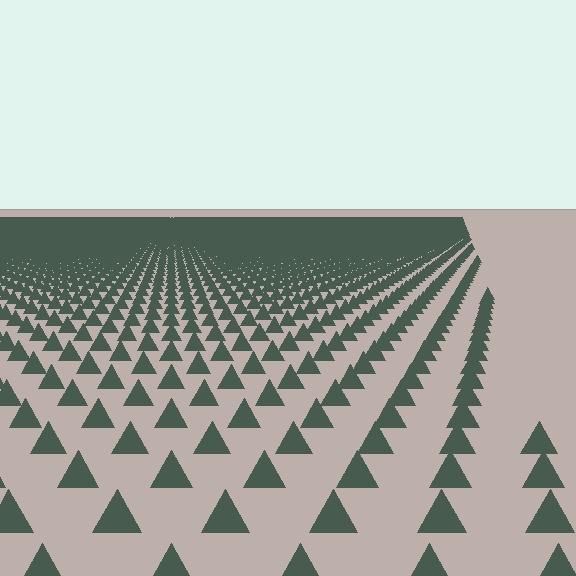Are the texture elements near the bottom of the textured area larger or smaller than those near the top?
Larger. Near the bottom, elements are closer to the viewer and appear at a bigger on-screen size.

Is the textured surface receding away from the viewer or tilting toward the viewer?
The surface is receding away from the viewer. Texture elements get smaller and denser toward the top.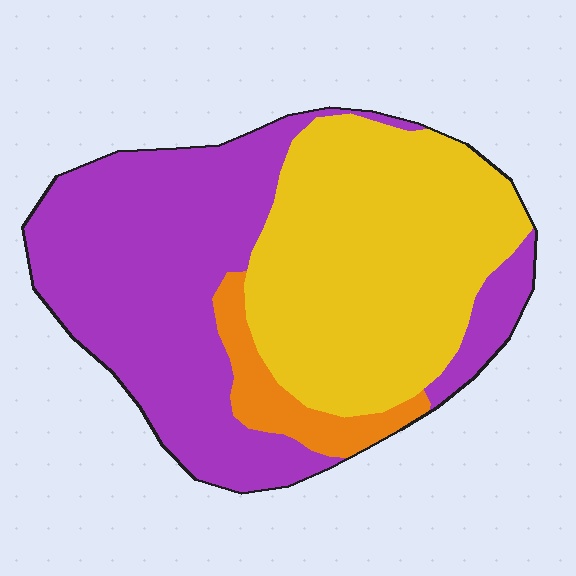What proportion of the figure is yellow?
Yellow takes up between a quarter and a half of the figure.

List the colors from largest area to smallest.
From largest to smallest: purple, yellow, orange.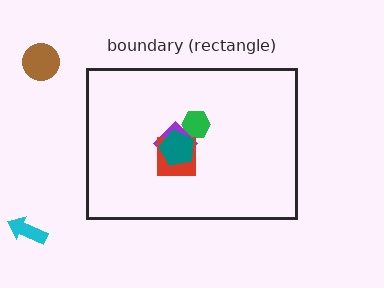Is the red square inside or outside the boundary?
Inside.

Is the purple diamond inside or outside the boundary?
Inside.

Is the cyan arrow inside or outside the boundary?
Outside.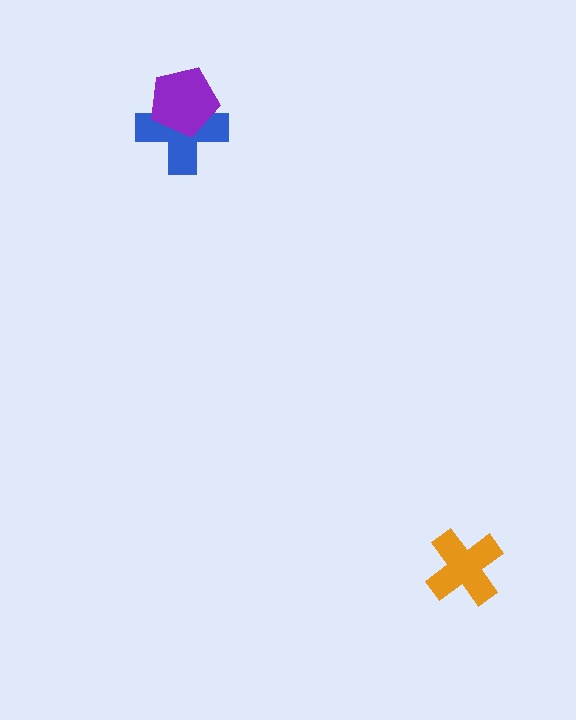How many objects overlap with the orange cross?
0 objects overlap with the orange cross.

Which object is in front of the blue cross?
The purple pentagon is in front of the blue cross.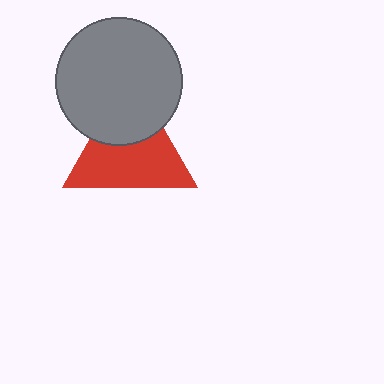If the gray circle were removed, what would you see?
You would see the complete red triangle.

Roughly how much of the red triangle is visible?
About half of it is visible (roughly 63%).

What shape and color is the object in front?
The object in front is a gray circle.